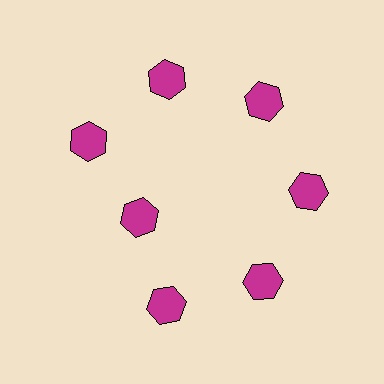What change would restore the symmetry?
The symmetry would be restored by moving it outward, back onto the ring so that all 7 hexagons sit at equal angles and equal distance from the center.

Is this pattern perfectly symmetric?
No. The 7 magenta hexagons are arranged in a ring, but one element near the 8 o'clock position is pulled inward toward the center, breaking the 7-fold rotational symmetry.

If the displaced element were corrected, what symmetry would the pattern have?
It would have 7-fold rotational symmetry — the pattern would map onto itself every 51 degrees.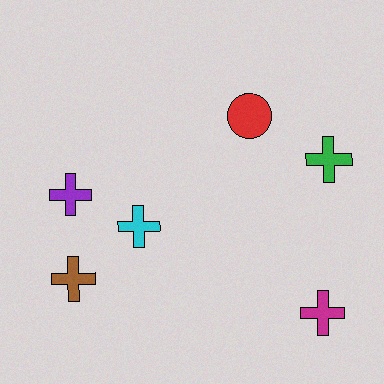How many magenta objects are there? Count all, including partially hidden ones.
There is 1 magenta object.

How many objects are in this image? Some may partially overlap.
There are 6 objects.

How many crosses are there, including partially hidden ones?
There are 5 crosses.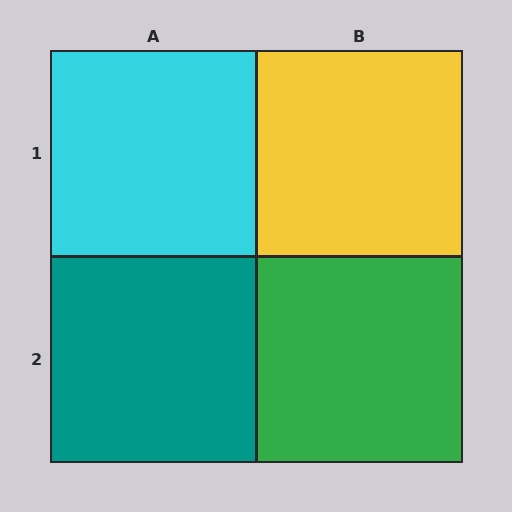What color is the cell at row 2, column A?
Teal.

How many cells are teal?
1 cell is teal.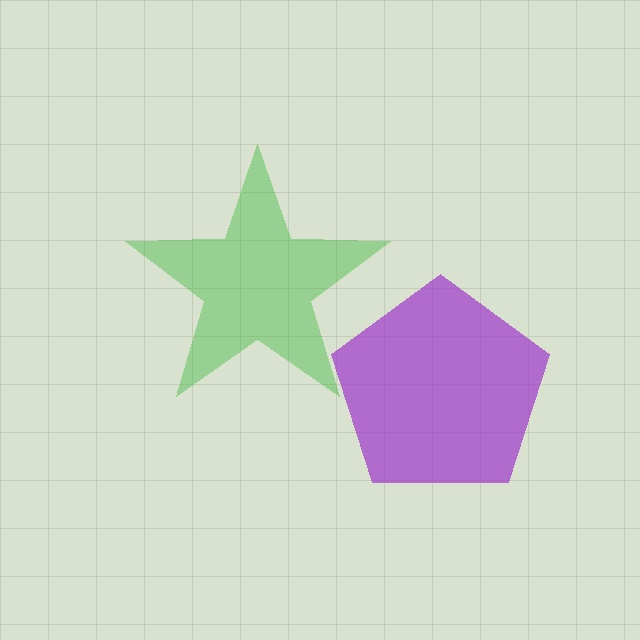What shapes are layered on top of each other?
The layered shapes are: a purple pentagon, a green star.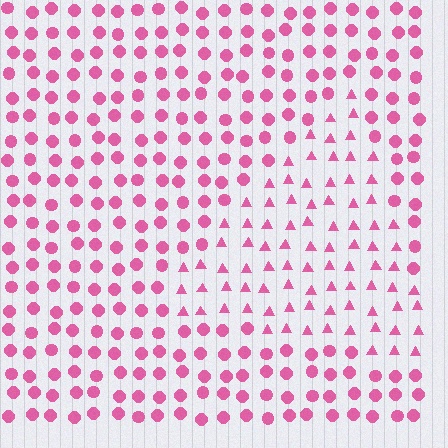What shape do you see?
I see a triangle.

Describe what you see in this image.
The image is filled with small pink elements arranged in a uniform grid. A triangle-shaped region contains triangles, while the surrounding area contains circles. The boundary is defined purely by the change in element shape.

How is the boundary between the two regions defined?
The boundary is defined by a change in element shape: triangles inside vs. circles outside. All elements share the same color and spacing.